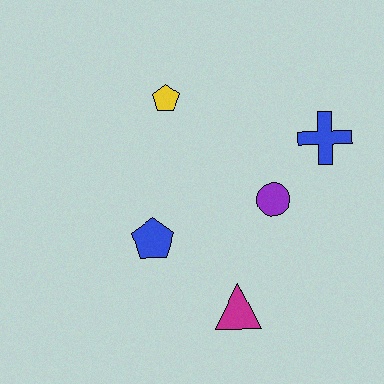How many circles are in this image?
There is 1 circle.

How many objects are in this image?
There are 5 objects.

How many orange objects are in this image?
There are no orange objects.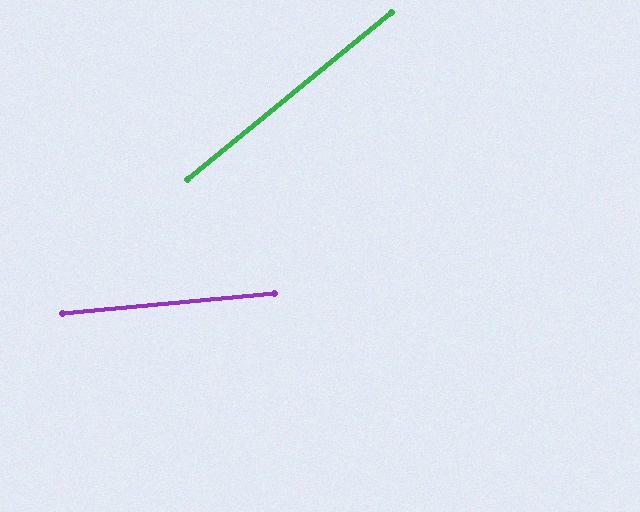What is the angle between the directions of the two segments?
Approximately 34 degrees.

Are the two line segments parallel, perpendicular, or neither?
Neither parallel nor perpendicular — they differ by about 34°.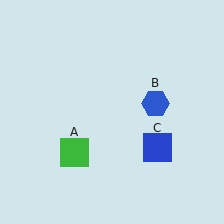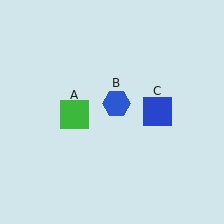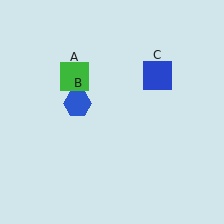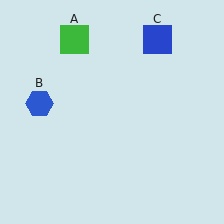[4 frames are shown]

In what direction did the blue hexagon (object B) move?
The blue hexagon (object B) moved left.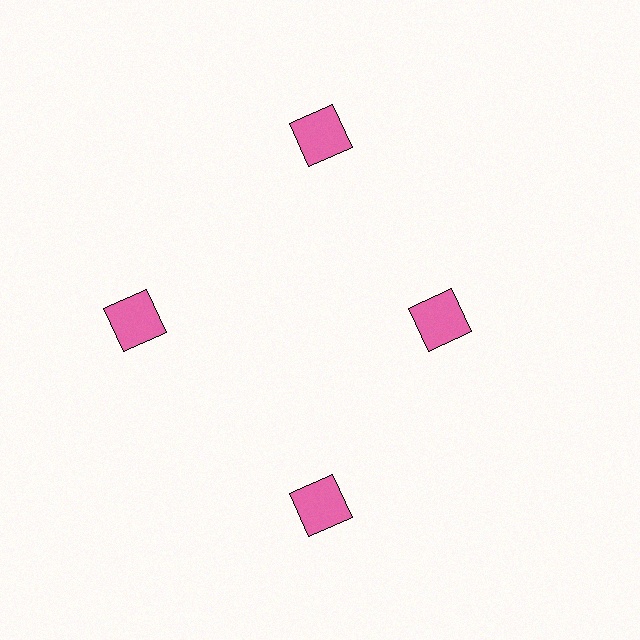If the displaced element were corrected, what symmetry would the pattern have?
It would have 4-fold rotational symmetry — the pattern would map onto itself every 90 degrees.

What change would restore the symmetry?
The symmetry would be restored by moving it outward, back onto the ring so that all 4 squares sit at equal angles and equal distance from the center.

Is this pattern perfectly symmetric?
No. The 4 pink squares are arranged in a ring, but one element near the 3 o'clock position is pulled inward toward the center, breaking the 4-fold rotational symmetry.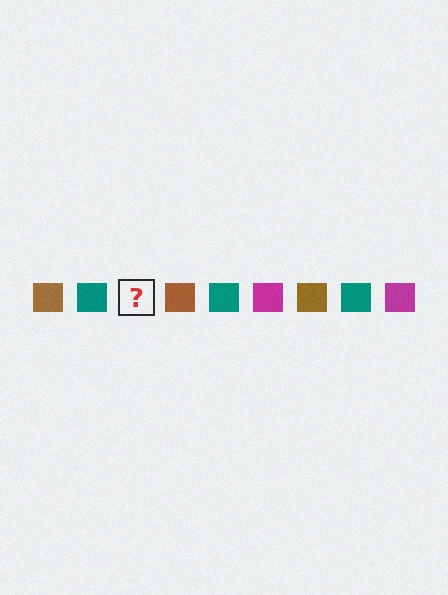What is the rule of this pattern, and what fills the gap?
The rule is that the pattern cycles through brown, teal, magenta squares. The gap should be filled with a magenta square.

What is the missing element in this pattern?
The missing element is a magenta square.